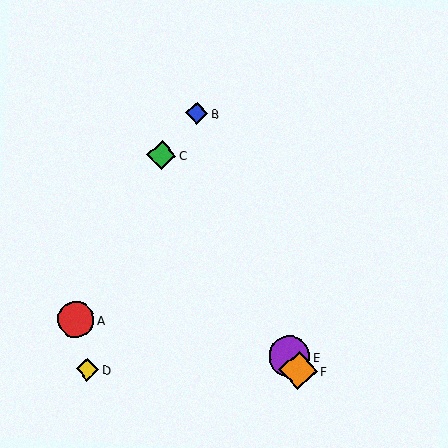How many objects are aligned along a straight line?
3 objects (C, E, F) are aligned along a straight line.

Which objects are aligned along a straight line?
Objects C, E, F are aligned along a straight line.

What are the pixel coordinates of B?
Object B is at (197, 113).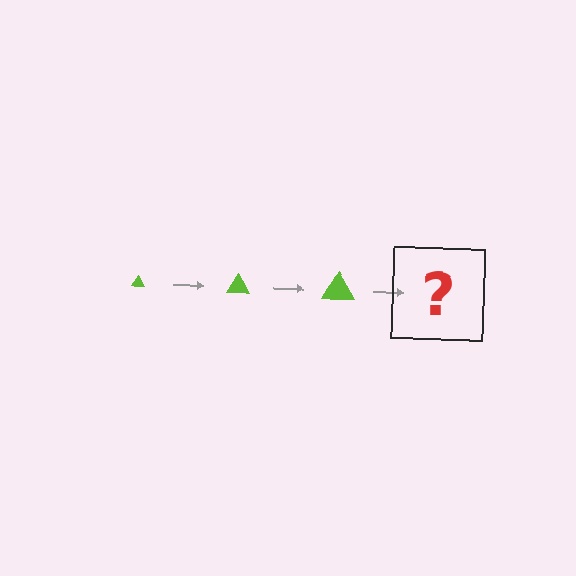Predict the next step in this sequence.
The next step is a lime triangle, larger than the previous one.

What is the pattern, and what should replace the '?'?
The pattern is that the triangle gets progressively larger each step. The '?' should be a lime triangle, larger than the previous one.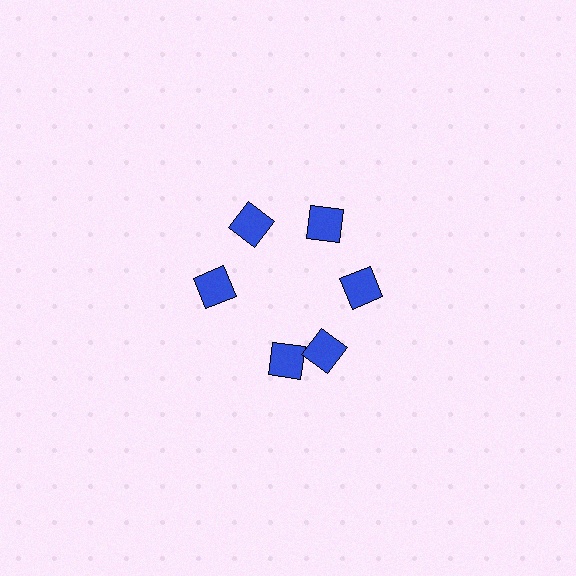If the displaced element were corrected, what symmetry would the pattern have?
It would have 6-fold rotational symmetry — the pattern would map onto itself every 60 degrees.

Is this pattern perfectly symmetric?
No. The 6 blue diamonds are arranged in a ring, but one element near the 7 o'clock position is rotated out of alignment along the ring, breaking the 6-fold rotational symmetry.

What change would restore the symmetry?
The symmetry would be restored by rotating it back into even spacing with its neighbors so that all 6 diamonds sit at equal angles and equal distance from the center.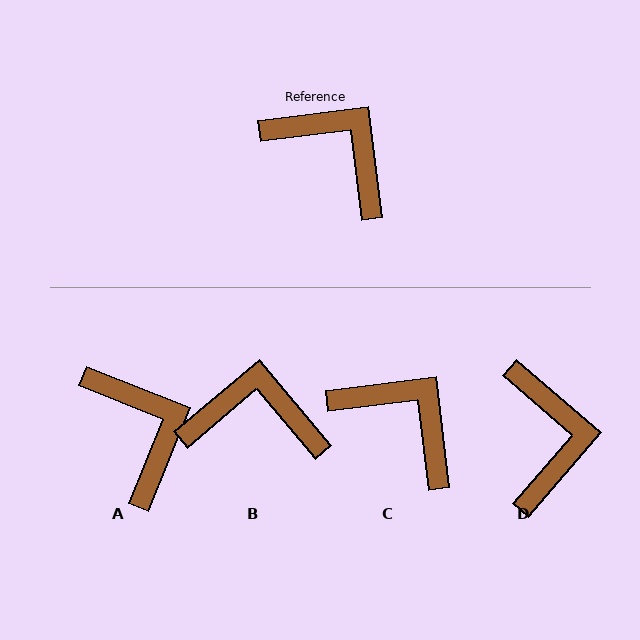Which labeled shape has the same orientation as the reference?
C.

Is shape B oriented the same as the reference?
No, it is off by about 33 degrees.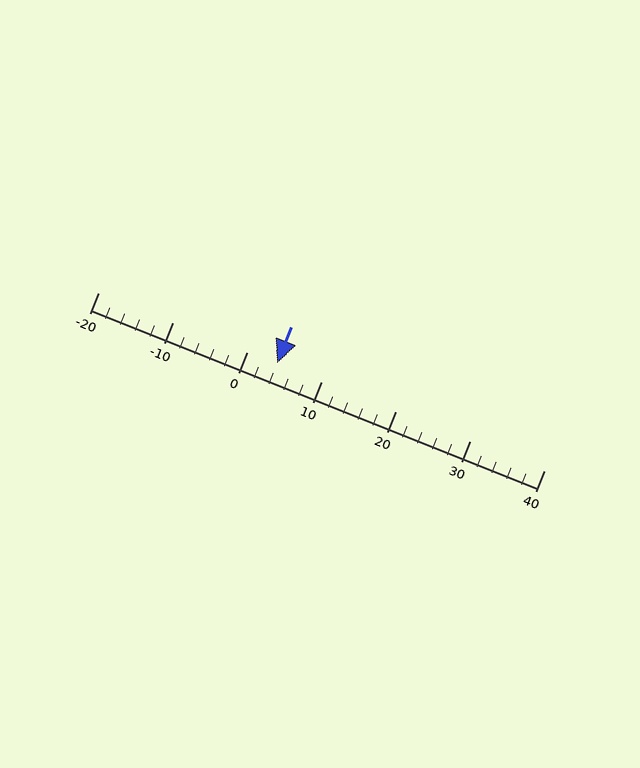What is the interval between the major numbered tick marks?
The major tick marks are spaced 10 units apart.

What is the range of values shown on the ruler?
The ruler shows values from -20 to 40.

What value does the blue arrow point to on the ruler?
The blue arrow points to approximately 4.